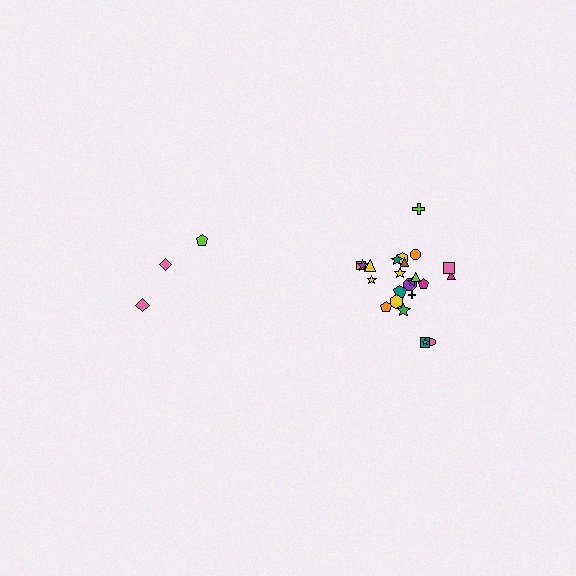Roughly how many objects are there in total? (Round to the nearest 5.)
Roughly 30 objects in total.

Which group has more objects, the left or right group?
The right group.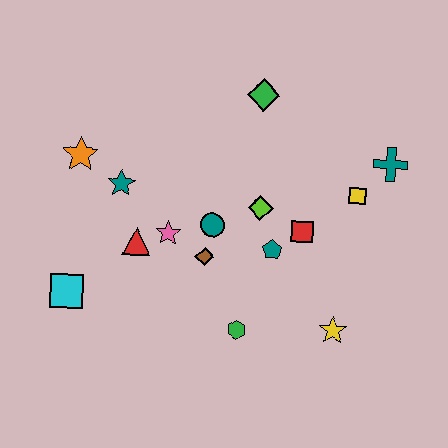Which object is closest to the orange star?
The teal star is closest to the orange star.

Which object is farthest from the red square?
The cyan square is farthest from the red square.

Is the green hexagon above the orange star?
No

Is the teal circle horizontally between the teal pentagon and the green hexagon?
No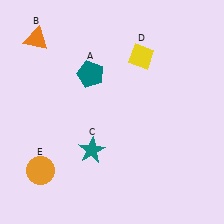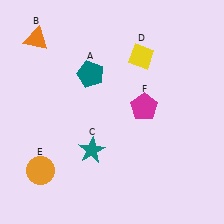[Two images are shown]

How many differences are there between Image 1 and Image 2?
There is 1 difference between the two images.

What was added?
A magenta pentagon (F) was added in Image 2.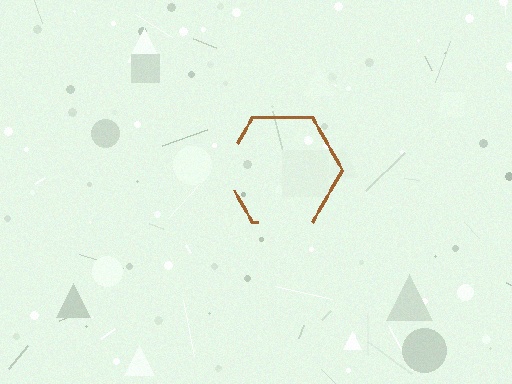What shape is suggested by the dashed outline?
The dashed outline suggests a hexagon.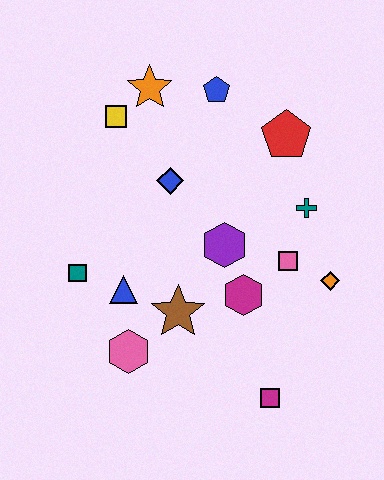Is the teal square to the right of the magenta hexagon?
No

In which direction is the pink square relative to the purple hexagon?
The pink square is to the right of the purple hexagon.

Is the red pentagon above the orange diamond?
Yes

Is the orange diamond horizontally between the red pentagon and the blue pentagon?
No